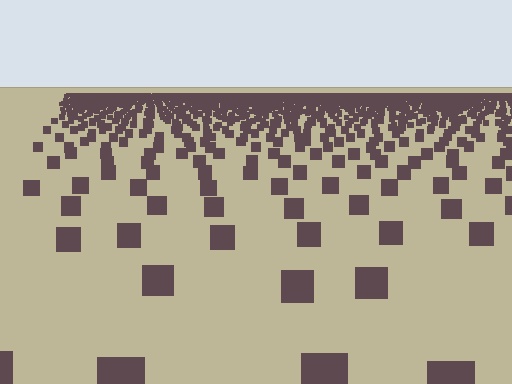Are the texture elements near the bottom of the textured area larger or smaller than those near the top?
Larger. Near the bottom, elements are closer to the viewer and appear at a bigger on-screen size.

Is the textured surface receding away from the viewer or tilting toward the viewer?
The surface is receding away from the viewer. Texture elements get smaller and denser toward the top.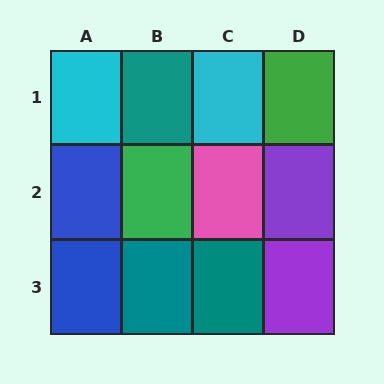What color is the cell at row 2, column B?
Green.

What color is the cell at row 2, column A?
Blue.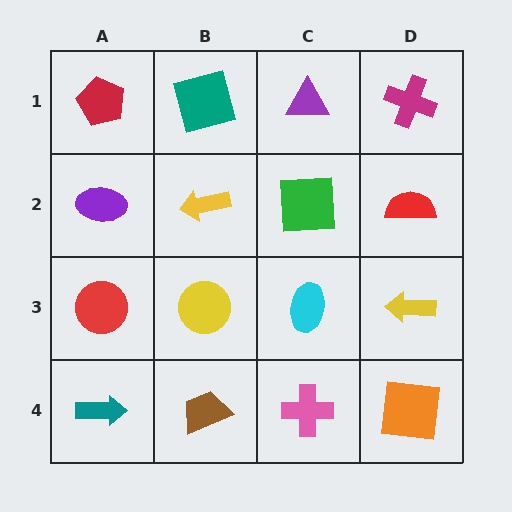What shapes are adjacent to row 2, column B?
A teal square (row 1, column B), a yellow circle (row 3, column B), a purple ellipse (row 2, column A), a green square (row 2, column C).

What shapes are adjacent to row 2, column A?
A red pentagon (row 1, column A), a red circle (row 3, column A), a yellow arrow (row 2, column B).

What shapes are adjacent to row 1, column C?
A green square (row 2, column C), a teal square (row 1, column B), a magenta cross (row 1, column D).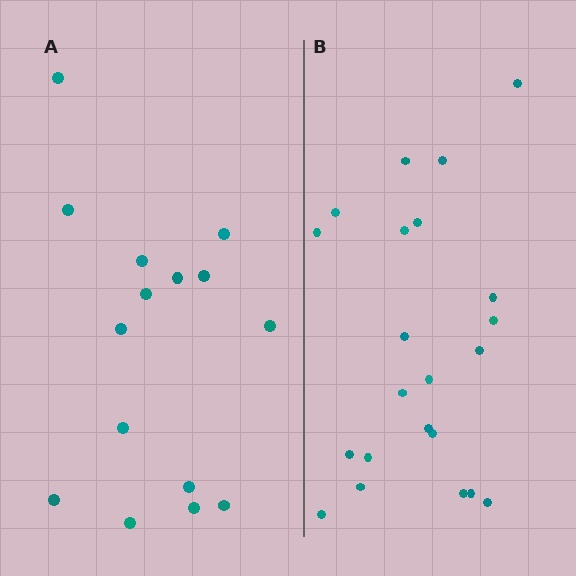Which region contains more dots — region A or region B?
Region B (the right region) has more dots.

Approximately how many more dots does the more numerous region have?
Region B has roughly 8 or so more dots than region A.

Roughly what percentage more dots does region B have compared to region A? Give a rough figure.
About 45% more.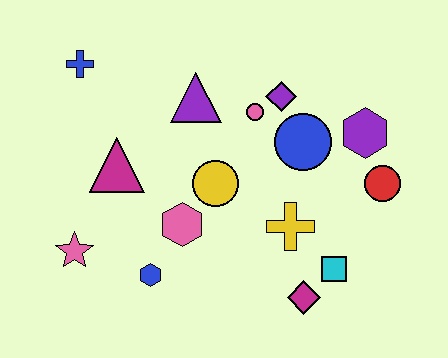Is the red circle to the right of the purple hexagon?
Yes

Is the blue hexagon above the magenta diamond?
Yes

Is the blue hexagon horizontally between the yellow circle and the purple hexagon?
No